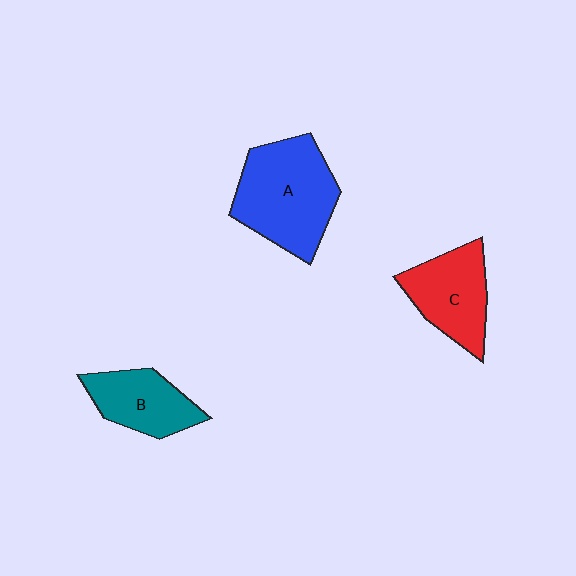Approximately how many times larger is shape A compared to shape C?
Approximately 1.4 times.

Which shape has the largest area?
Shape A (blue).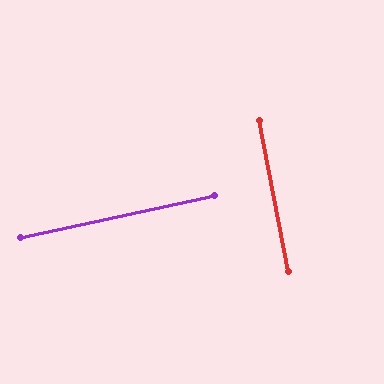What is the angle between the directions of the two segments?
Approximately 89 degrees.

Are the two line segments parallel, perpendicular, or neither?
Perpendicular — they meet at approximately 89°.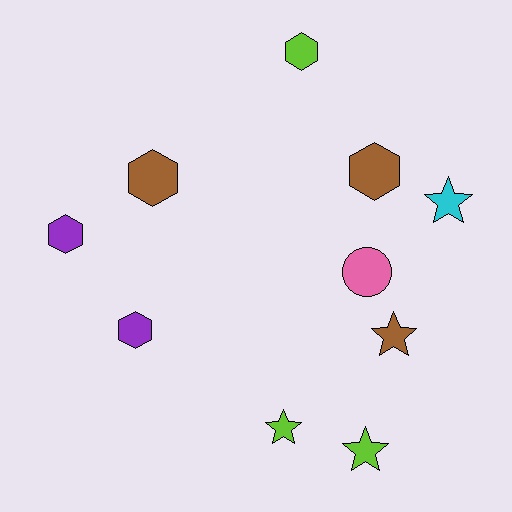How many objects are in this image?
There are 10 objects.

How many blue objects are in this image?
There are no blue objects.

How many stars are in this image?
There are 4 stars.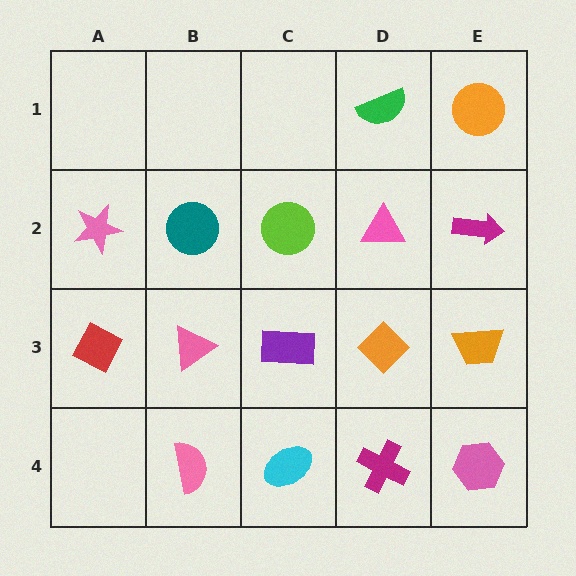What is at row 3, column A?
A red diamond.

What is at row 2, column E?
A magenta arrow.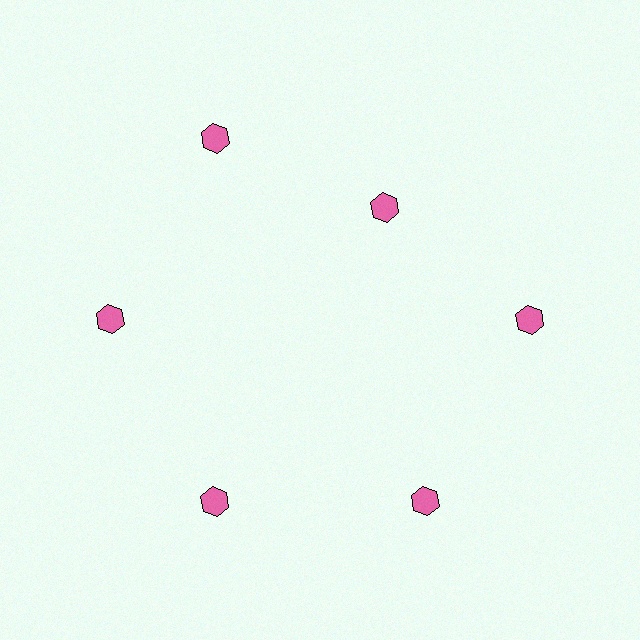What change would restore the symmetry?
The symmetry would be restored by moving it outward, back onto the ring so that all 6 hexagons sit at equal angles and equal distance from the center.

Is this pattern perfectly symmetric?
No. The 6 pink hexagons are arranged in a ring, but one element near the 1 o'clock position is pulled inward toward the center, breaking the 6-fold rotational symmetry.